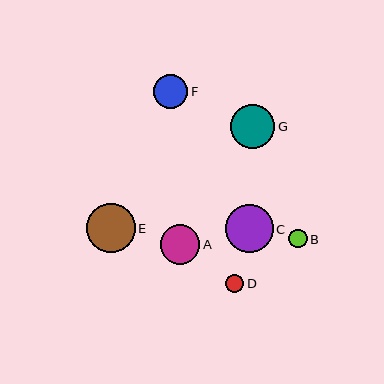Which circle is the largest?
Circle E is the largest with a size of approximately 49 pixels.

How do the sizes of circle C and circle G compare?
Circle C and circle G are approximately the same size.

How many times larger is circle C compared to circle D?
Circle C is approximately 2.6 times the size of circle D.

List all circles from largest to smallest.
From largest to smallest: E, C, G, A, F, B, D.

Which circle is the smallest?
Circle D is the smallest with a size of approximately 18 pixels.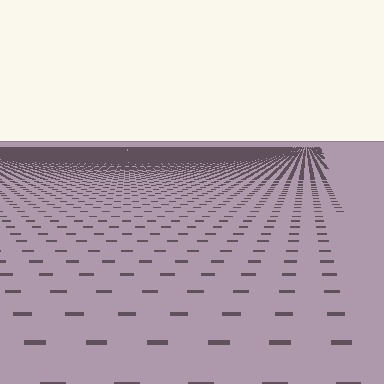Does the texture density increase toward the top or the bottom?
Density increases toward the top.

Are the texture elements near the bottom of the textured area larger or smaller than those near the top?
Larger. Near the bottom, elements are closer to the viewer and appear at a bigger on-screen size.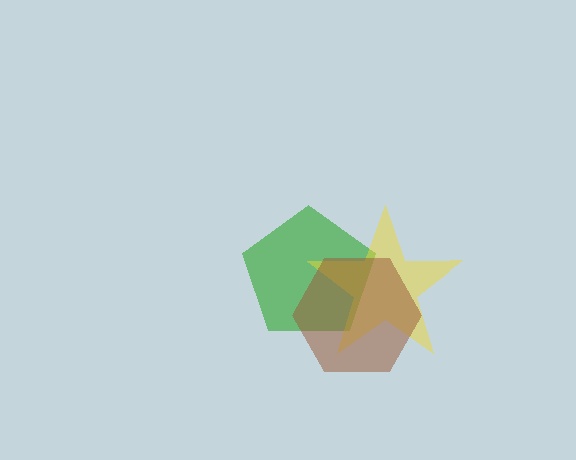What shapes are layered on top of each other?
The layered shapes are: a green pentagon, a yellow star, a brown hexagon.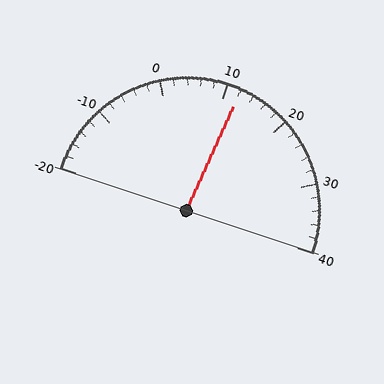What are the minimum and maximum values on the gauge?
The gauge ranges from -20 to 40.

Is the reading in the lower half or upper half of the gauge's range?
The reading is in the upper half of the range (-20 to 40).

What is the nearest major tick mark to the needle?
The nearest major tick mark is 10.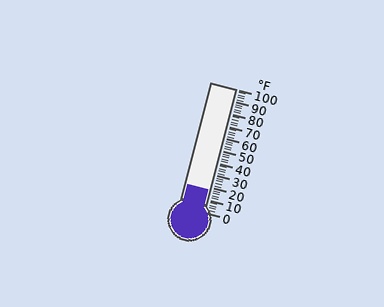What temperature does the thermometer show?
The thermometer shows approximately 18°F.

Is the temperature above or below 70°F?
The temperature is below 70°F.